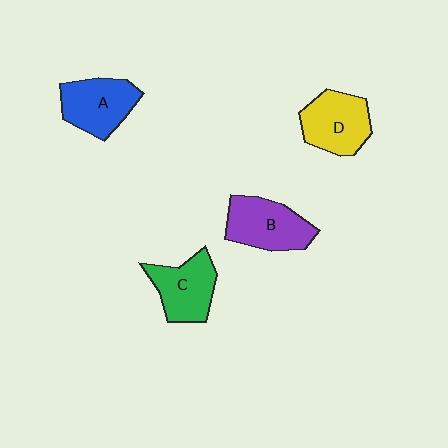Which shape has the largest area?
Shape B (purple).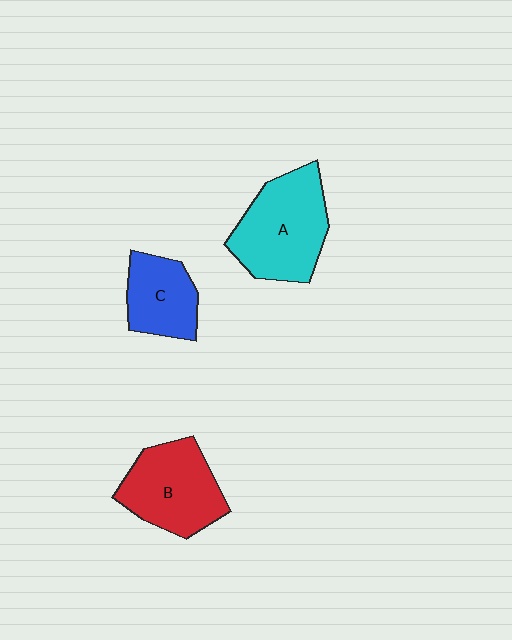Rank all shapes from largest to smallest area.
From largest to smallest: A (cyan), B (red), C (blue).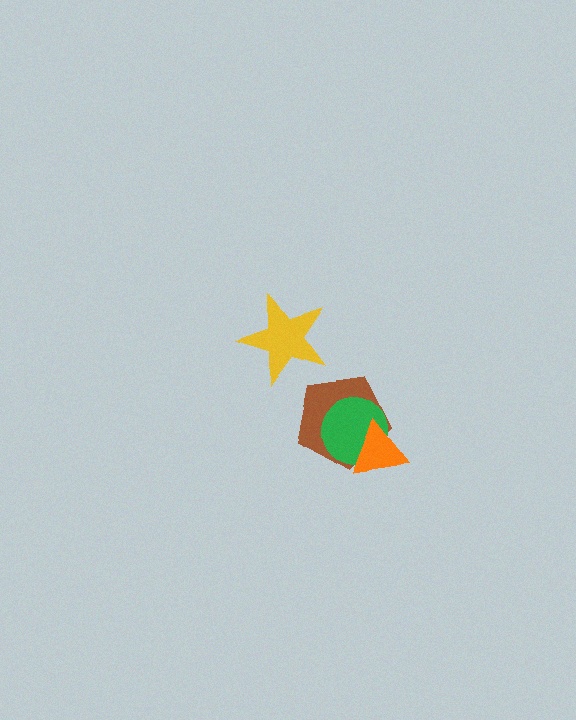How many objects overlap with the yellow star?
0 objects overlap with the yellow star.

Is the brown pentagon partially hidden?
Yes, it is partially covered by another shape.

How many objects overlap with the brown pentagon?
2 objects overlap with the brown pentagon.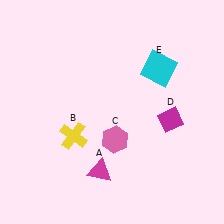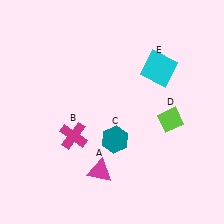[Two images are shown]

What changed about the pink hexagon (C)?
In Image 1, C is pink. In Image 2, it changed to teal.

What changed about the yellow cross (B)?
In Image 1, B is yellow. In Image 2, it changed to magenta.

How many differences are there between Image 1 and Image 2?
There are 3 differences between the two images.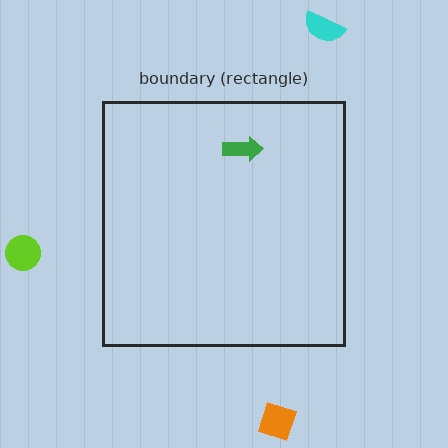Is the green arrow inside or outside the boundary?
Inside.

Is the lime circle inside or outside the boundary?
Outside.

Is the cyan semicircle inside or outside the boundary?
Outside.